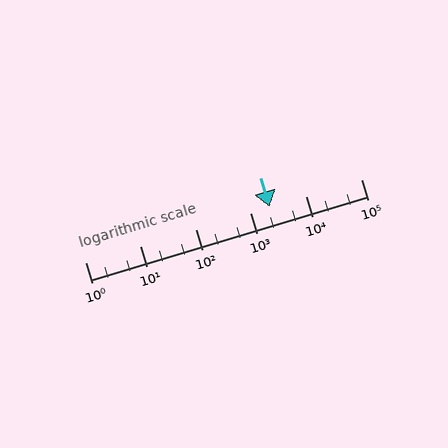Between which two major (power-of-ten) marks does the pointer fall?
The pointer is between 1000 and 10000.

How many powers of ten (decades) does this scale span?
The scale spans 5 decades, from 1 to 100000.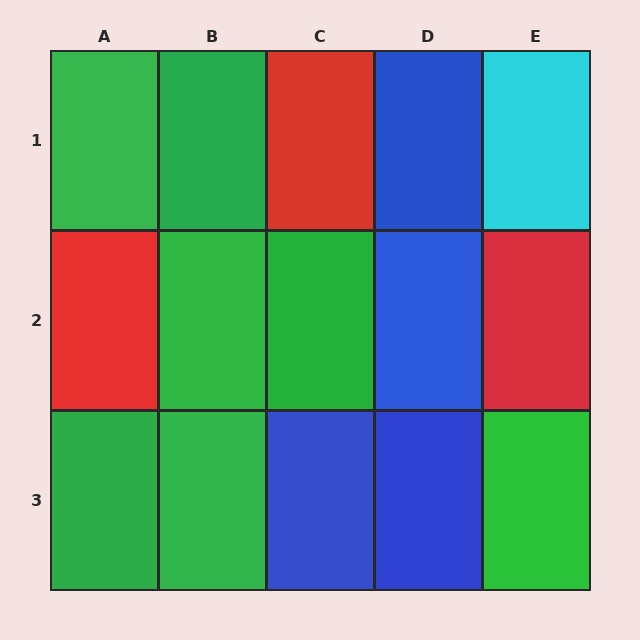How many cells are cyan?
1 cell is cyan.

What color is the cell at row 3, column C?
Blue.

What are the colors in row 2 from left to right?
Red, green, green, blue, red.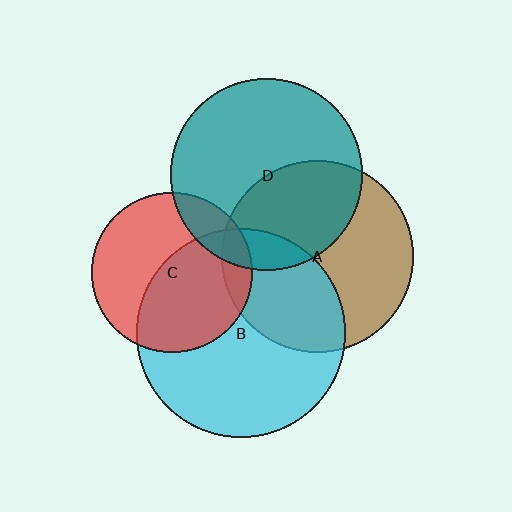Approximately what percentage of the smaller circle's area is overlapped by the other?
Approximately 10%.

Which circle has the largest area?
Circle B (cyan).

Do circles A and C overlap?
Yes.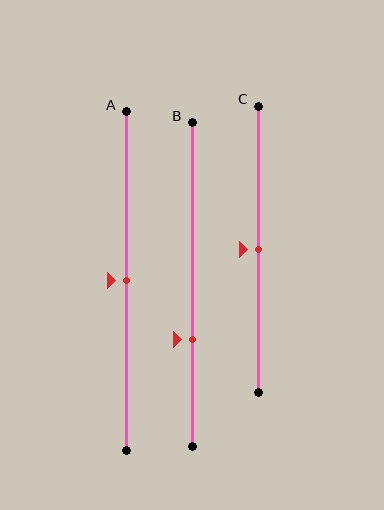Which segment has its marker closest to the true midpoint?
Segment A has its marker closest to the true midpoint.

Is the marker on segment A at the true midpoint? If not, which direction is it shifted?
Yes, the marker on segment A is at the true midpoint.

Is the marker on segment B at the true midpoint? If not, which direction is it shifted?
No, the marker on segment B is shifted downward by about 17% of the segment length.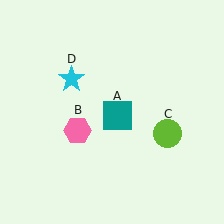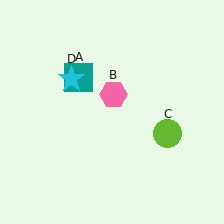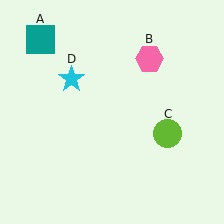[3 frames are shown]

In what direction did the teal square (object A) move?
The teal square (object A) moved up and to the left.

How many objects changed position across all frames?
2 objects changed position: teal square (object A), pink hexagon (object B).